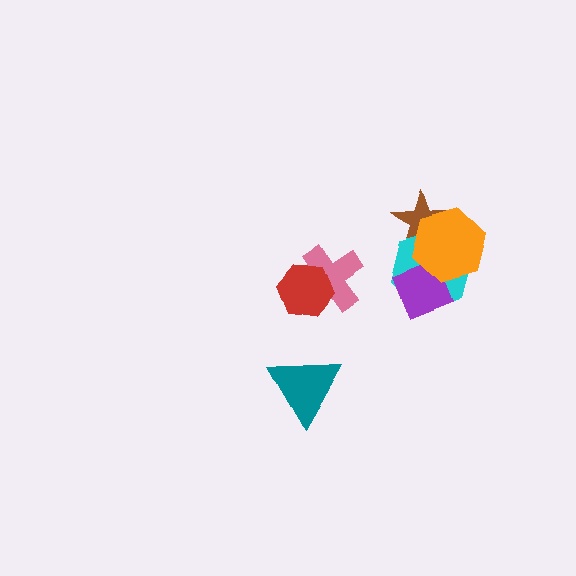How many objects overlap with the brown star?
2 objects overlap with the brown star.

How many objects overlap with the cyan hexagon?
3 objects overlap with the cyan hexagon.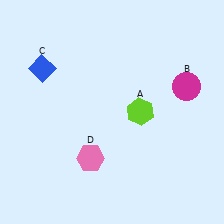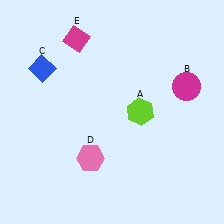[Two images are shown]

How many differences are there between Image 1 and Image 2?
There is 1 difference between the two images.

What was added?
A magenta diamond (E) was added in Image 2.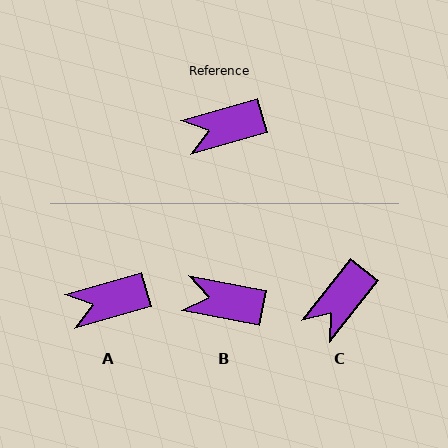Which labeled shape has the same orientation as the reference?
A.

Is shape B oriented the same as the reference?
No, it is off by about 27 degrees.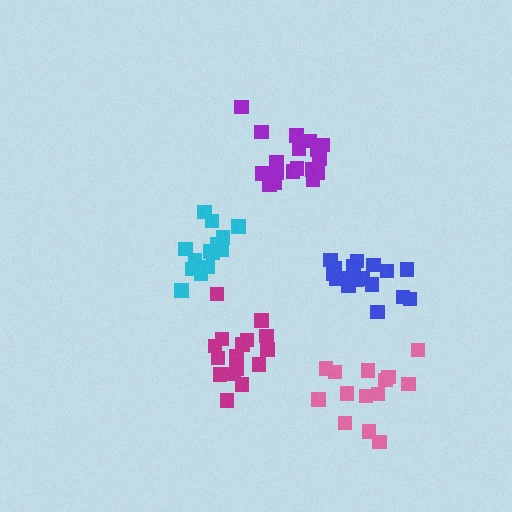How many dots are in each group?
Group 1: 17 dots, Group 2: 14 dots, Group 3: 14 dots, Group 4: 18 dots, Group 5: 16 dots (79 total).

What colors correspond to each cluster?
The clusters are colored: blue, pink, cyan, purple, magenta.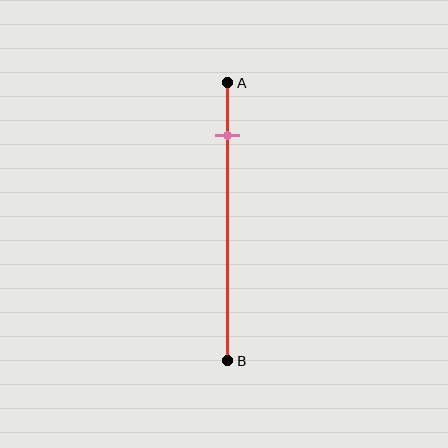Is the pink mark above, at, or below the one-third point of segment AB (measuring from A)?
The pink mark is above the one-third point of segment AB.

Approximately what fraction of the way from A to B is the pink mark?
The pink mark is approximately 20% of the way from A to B.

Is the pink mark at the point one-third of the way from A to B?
No, the mark is at about 20% from A, not at the 33% one-third point.